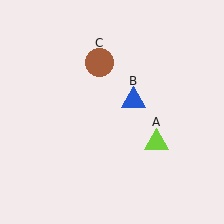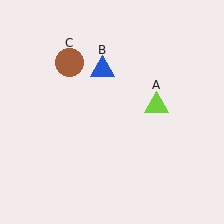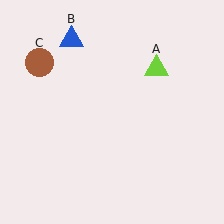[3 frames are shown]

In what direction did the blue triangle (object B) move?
The blue triangle (object B) moved up and to the left.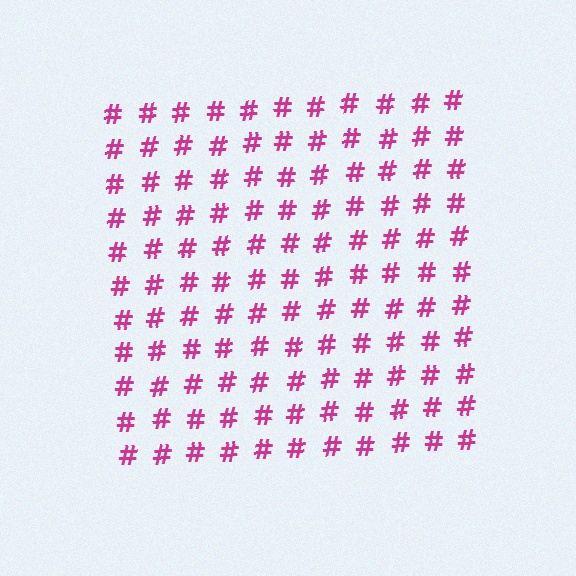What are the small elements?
The small elements are hash symbols.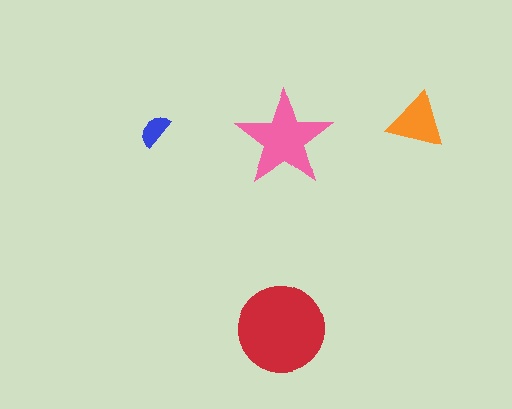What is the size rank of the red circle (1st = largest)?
1st.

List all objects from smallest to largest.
The blue semicircle, the orange triangle, the pink star, the red circle.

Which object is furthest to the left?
The blue semicircle is leftmost.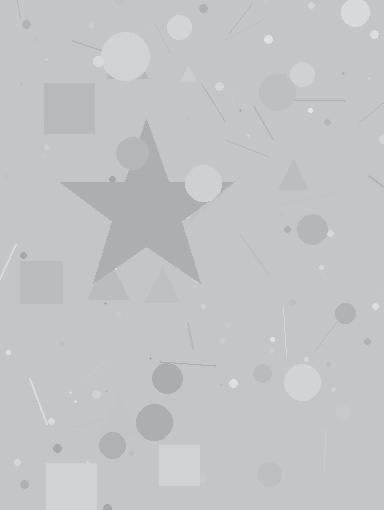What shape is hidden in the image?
A star is hidden in the image.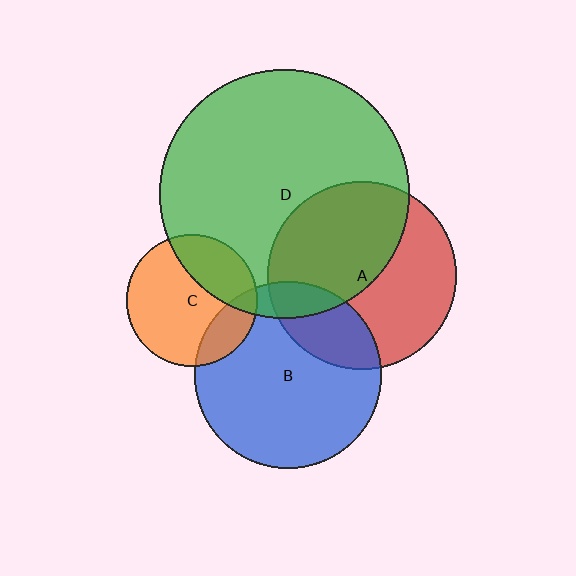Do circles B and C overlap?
Yes.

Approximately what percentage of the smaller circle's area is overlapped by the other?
Approximately 20%.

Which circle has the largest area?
Circle D (green).